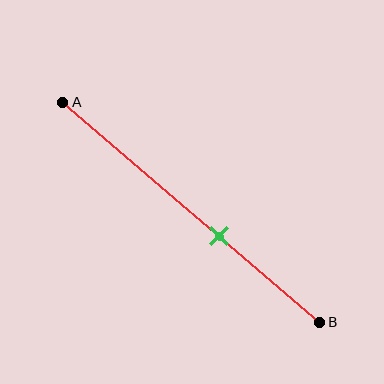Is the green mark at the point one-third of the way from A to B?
No, the mark is at about 60% from A, not at the 33% one-third point.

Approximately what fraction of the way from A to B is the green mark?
The green mark is approximately 60% of the way from A to B.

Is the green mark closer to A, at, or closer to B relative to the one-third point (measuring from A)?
The green mark is closer to point B than the one-third point of segment AB.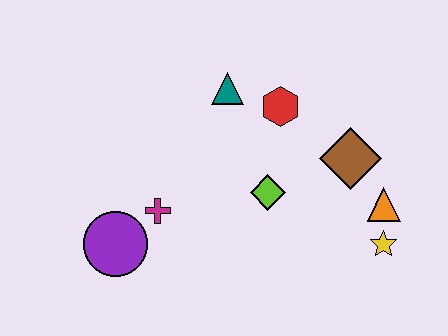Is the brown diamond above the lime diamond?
Yes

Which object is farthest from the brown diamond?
The purple circle is farthest from the brown diamond.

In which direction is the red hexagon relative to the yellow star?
The red hexagon is above the yellow star.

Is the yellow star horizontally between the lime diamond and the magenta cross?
No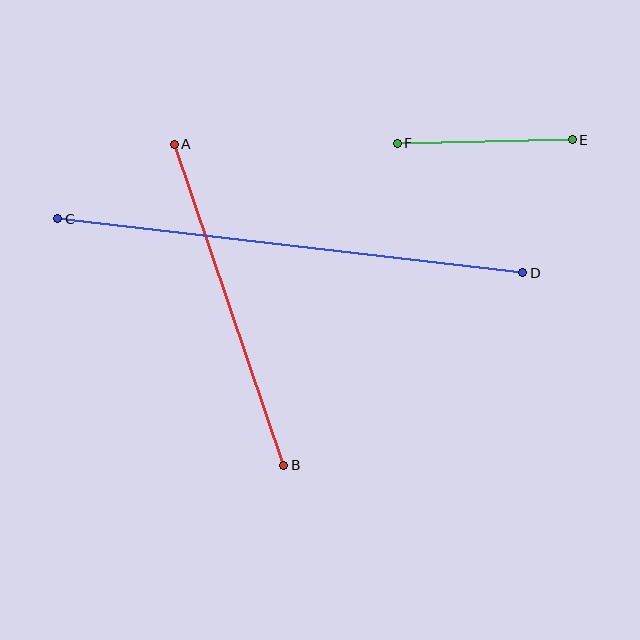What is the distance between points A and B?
The distance is approximately 339 pixels.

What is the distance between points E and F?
The distance is approximately 175 pixels.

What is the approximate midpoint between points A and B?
The midpoint is at approximately (229, 305) pixels.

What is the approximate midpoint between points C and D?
The midpoint is at approximately (290, 246) pixels.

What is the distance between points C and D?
The distance is approximately 469 pixels.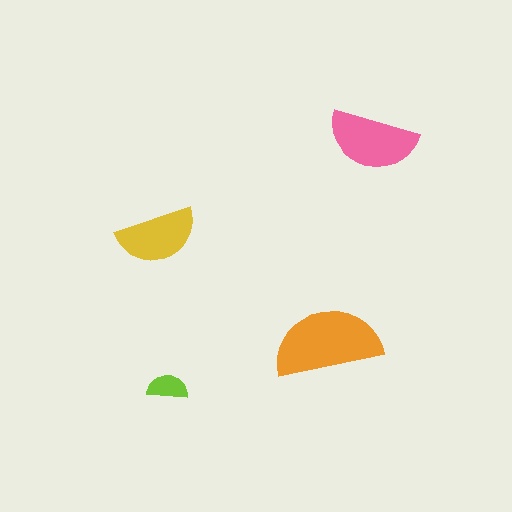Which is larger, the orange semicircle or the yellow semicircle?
The orange one.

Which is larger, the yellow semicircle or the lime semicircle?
The yellow one.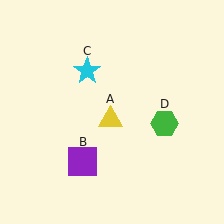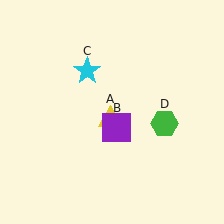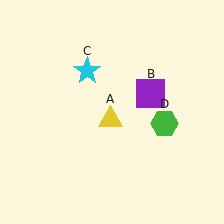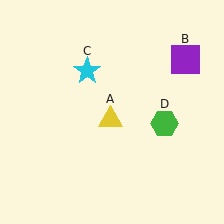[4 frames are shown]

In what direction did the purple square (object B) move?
The purple square (object B) moved up and to the right.